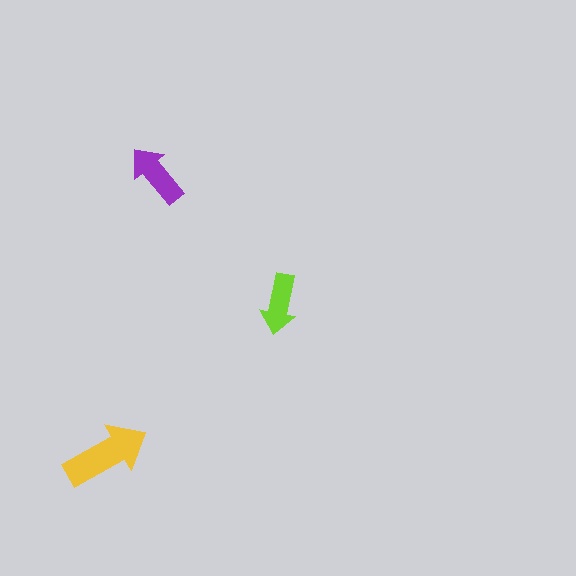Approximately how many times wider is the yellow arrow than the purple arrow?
About 1.5 times wider.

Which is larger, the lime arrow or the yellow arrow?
The yellow one.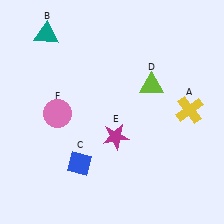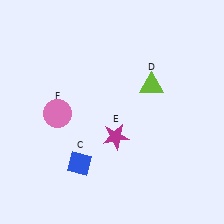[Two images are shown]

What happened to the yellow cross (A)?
The yellow cross (A) was removed in Image 2. It was in the top-right area of Image 1.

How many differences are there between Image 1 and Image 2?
There are 2 differences between the two images.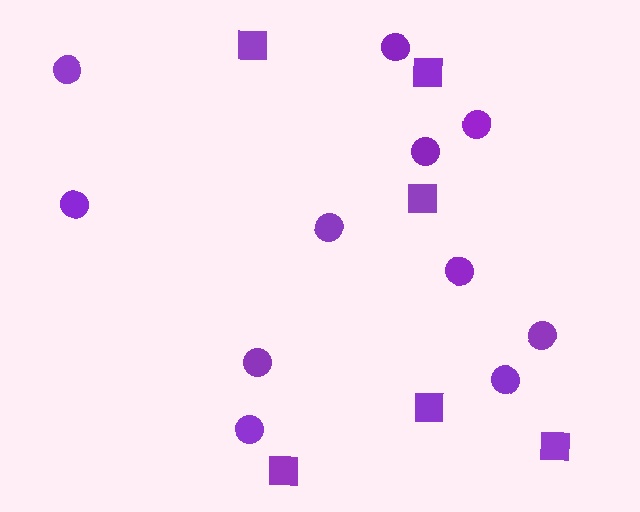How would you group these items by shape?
There are 2 groups: one group of squares (6) and one group of circles (11).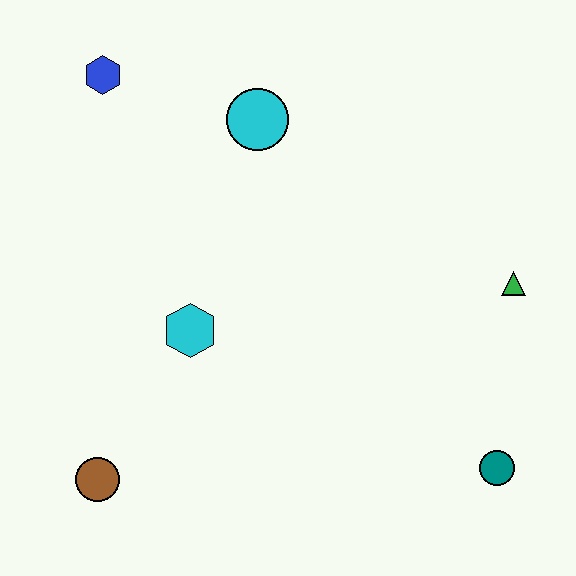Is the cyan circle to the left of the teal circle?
Yes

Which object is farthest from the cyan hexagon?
The teal circle is farthest from the cyan hexagon.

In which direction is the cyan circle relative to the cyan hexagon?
The cyan circle is above the cyan hexagon.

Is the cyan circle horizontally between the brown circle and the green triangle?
Yes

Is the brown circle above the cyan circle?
No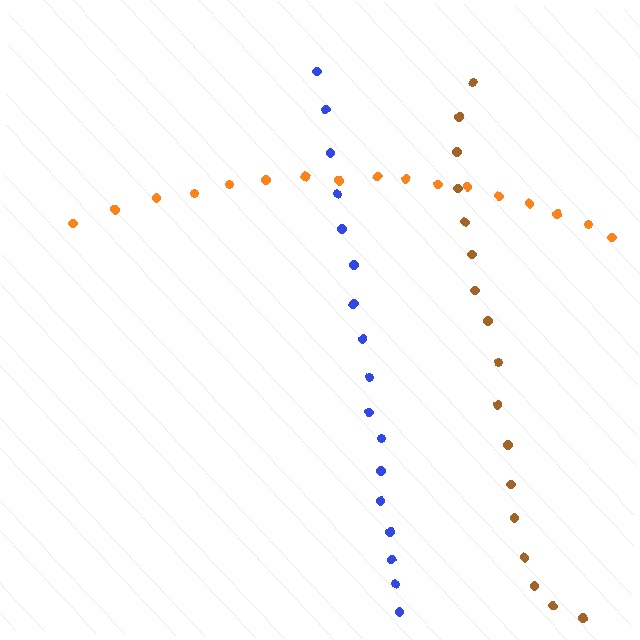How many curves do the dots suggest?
There are 3 distinct paths.